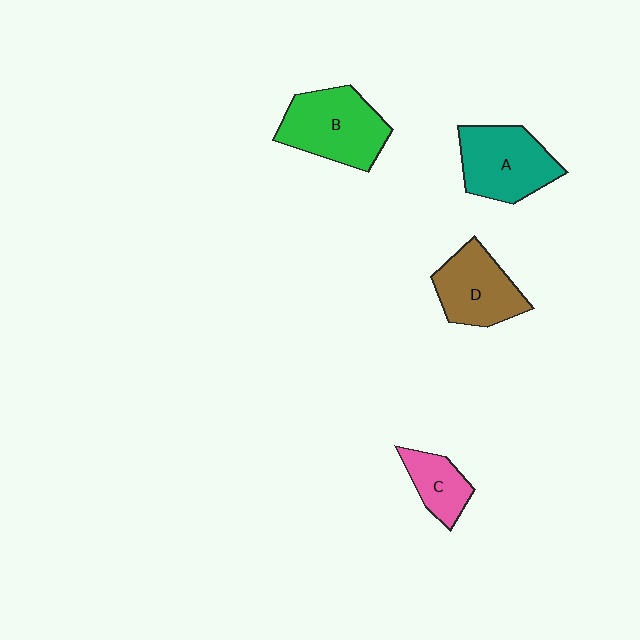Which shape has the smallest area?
Shape C (pink).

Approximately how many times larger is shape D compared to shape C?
Approximately 1.6 times.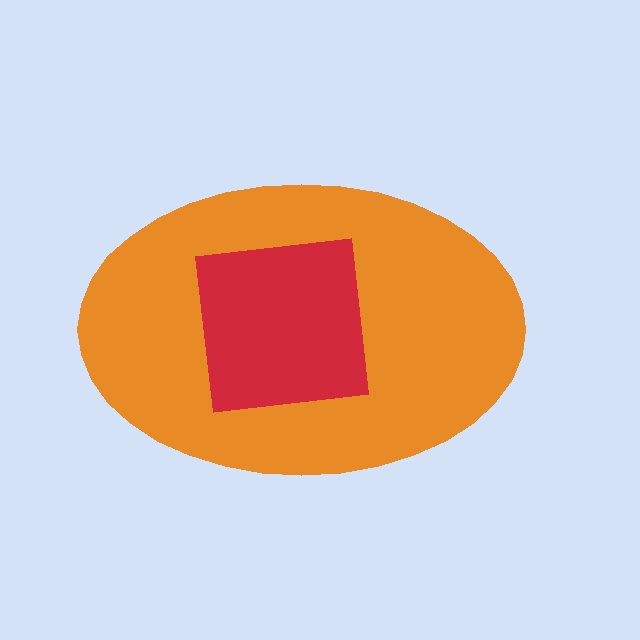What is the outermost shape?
The orange ellipse.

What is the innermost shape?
The red square.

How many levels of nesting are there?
2.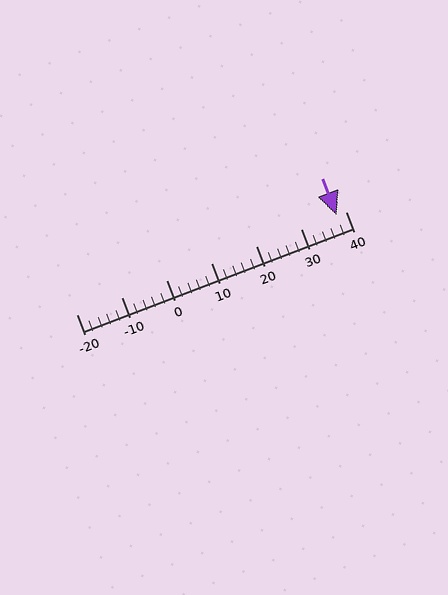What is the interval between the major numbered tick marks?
The major tick marks are spaced 10 units apart.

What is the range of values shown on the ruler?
The ruler shows values from -20 to 40.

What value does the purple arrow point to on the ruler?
The purple arrow points to approximately 38.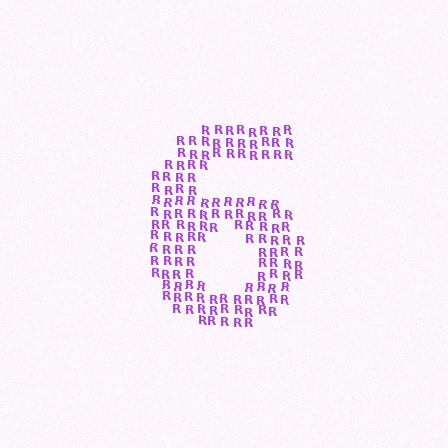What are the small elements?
The small elements are letter R's.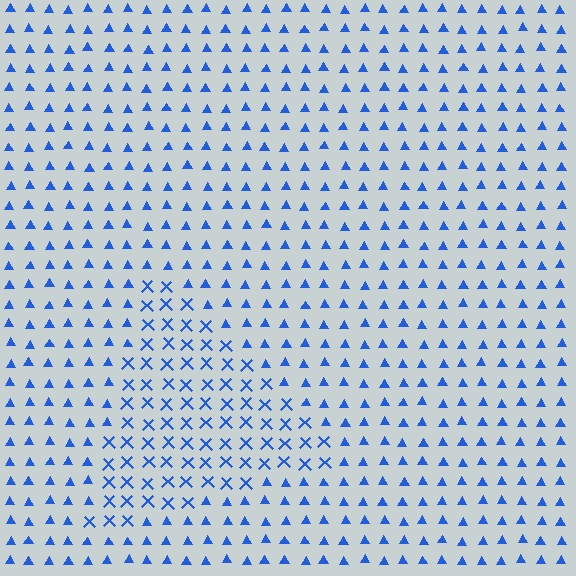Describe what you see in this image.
The image is filled with small blue elements arranged in a uniform grid. A triangle-shaped region contains X marks, while the surrounding area contains triangles. The boundary is defined purely by the change in element shape.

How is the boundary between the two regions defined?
The boundary is defined by a change in element shape: X marks inside vs. triangles outside. All elements share the same color and spacing.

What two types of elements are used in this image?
The image uses X marks inside the triangle region and triangles outside it.